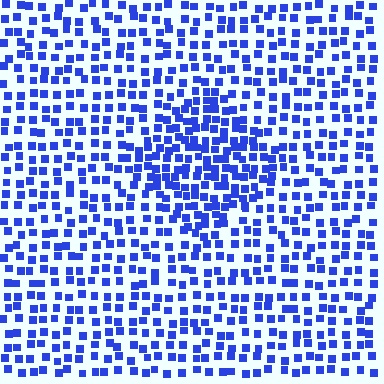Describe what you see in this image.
The image contains small blue elements arranged at two different densities. A diamond-shaped region is visible where the elements are more densely packed than the surrounding area.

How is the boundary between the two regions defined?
The boundary is defined by a change in element density (approximately 1.7x ratio). All elements are the same color, size, and shape.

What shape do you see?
I see a diamond.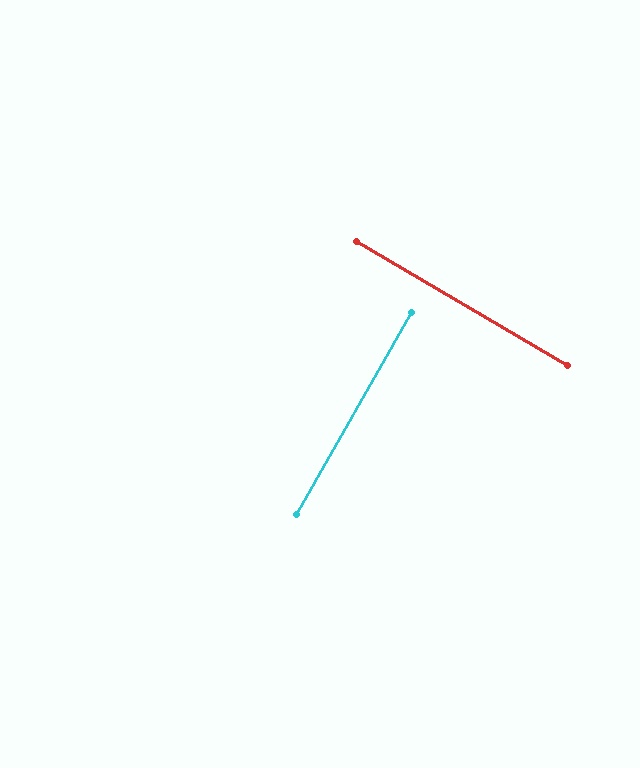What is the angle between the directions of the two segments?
Approximately 89 degrees.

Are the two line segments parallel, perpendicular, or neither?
Perpendicular — they meet at approximately 89°.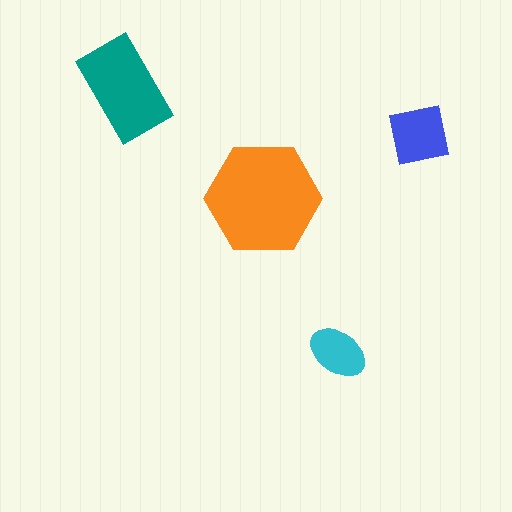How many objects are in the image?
There are 4 objects in the image.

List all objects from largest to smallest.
The orange hexagon, the teal rectangle, the blue square, the cyan ellipse.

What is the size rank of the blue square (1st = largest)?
3rd.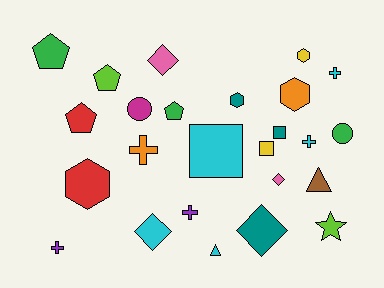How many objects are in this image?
There are 25 objects.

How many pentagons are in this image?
There are 4 pentagons.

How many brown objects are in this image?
There is 1 brown object.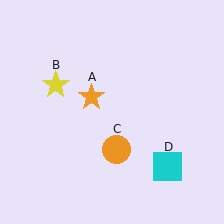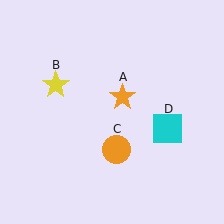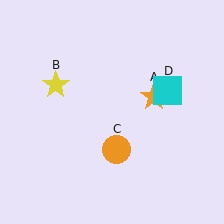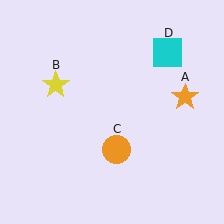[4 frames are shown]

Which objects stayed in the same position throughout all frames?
Yellow star (object B) and orange circle (object C) remained stationary.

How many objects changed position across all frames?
2 objects changed position: orange star (object A), cyan square (object D).